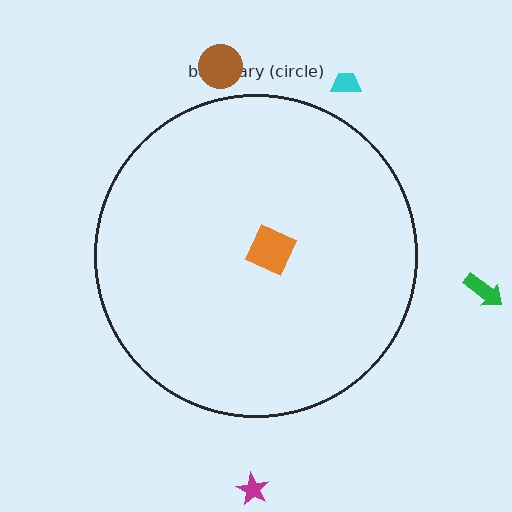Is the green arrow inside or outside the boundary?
Outside.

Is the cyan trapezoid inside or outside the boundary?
Outside.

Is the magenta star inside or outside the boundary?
Outside.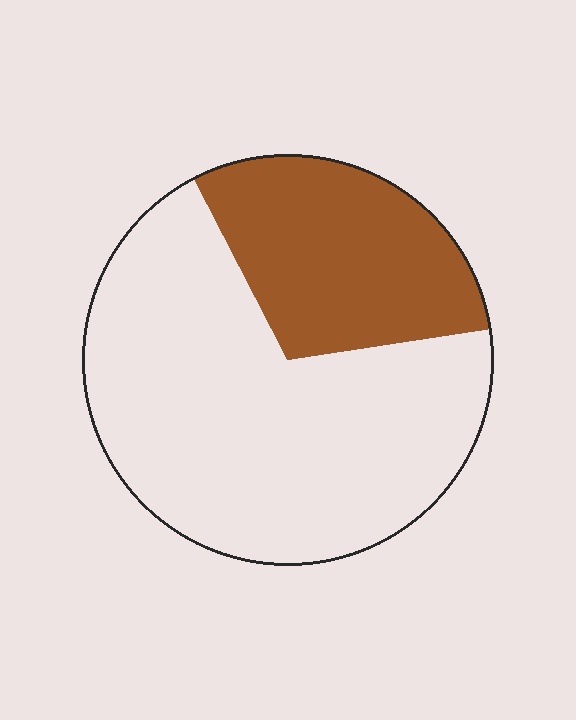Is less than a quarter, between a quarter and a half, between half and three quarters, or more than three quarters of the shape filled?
Between a quarter and a half.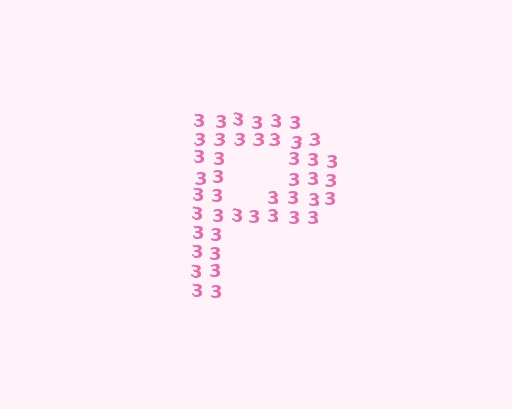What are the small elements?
The small elements are digit 3's.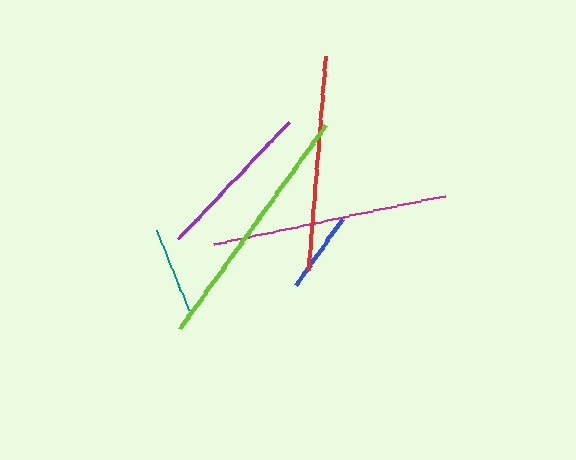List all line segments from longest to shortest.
From longest to shortest: lime, magenta, red, purple, teal, blue.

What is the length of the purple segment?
The purple segment is approximately 161 pixels long.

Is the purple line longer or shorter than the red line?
The red line is longer than the purple line.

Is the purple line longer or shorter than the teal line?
The purple line is longer than the teal line.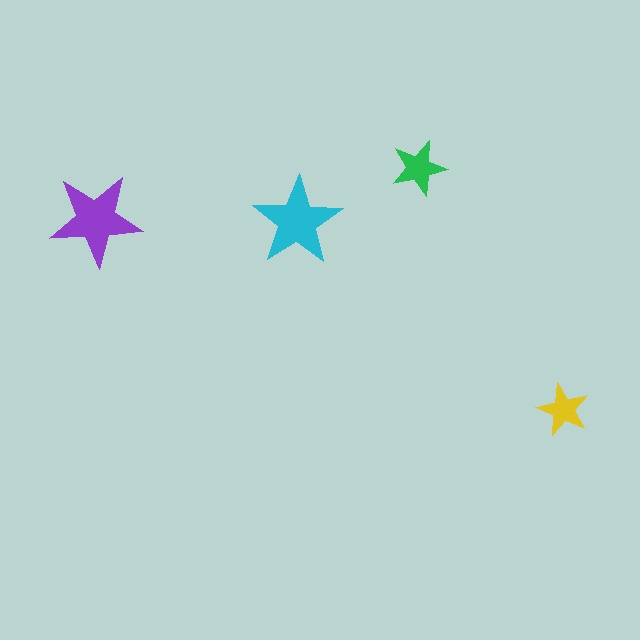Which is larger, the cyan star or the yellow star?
The cyan one.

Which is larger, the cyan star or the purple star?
The purple one.